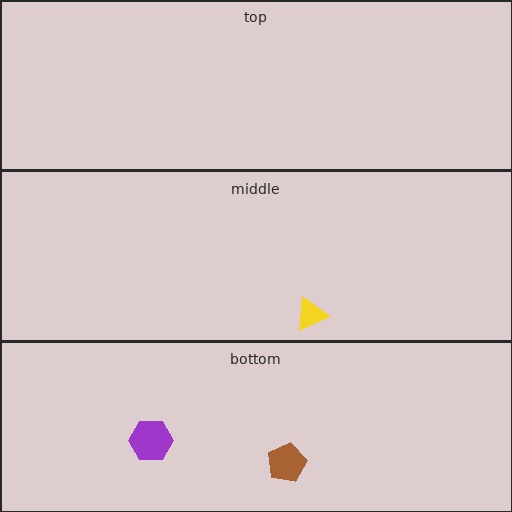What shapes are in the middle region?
The yellow triangle.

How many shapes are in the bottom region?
2.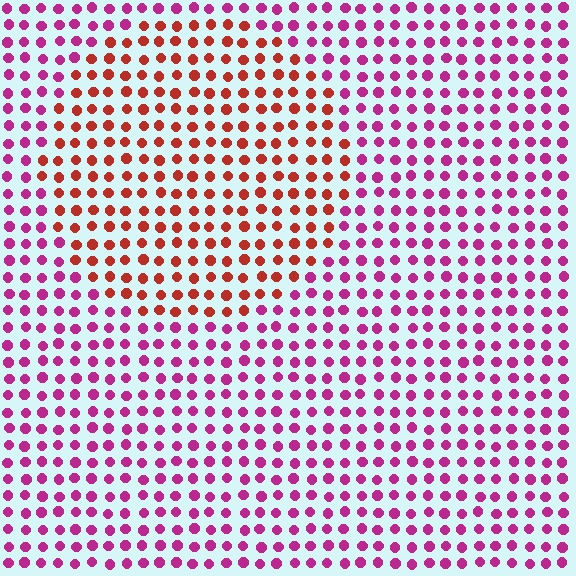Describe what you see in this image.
The image is filled with small magenta elements in a uniform arrangement. A circle-shaped region is visible where the elements are tinted to a slightly different hue, forming a subtle color boundary.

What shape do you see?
I see a circle.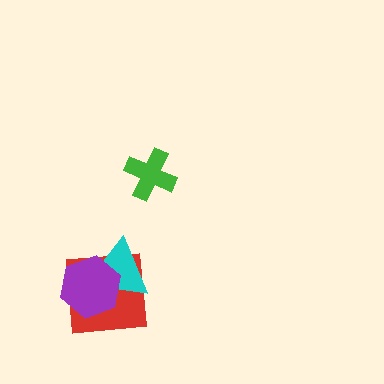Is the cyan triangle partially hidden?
Yes, it is partially covered by another shape.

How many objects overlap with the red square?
2 objects overlap with the red square.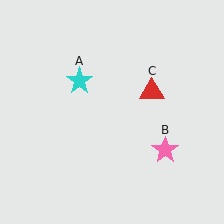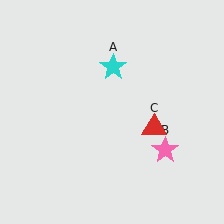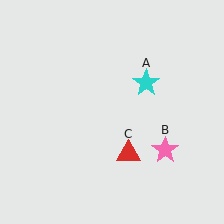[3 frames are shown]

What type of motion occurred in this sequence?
The cyan star (object A), red triangle (object C) rotated clockwise around the center of the scene.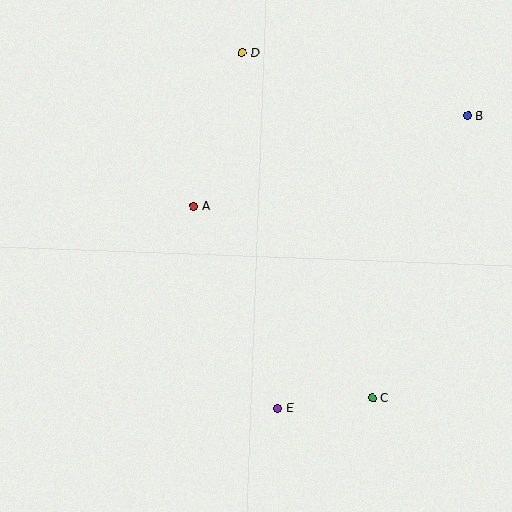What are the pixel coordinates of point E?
Point E is at (278, 408).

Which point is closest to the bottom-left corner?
Point E is closest to the bottom-left corner.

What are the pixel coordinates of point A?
Point A is at (194, 206).